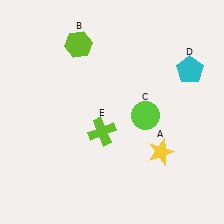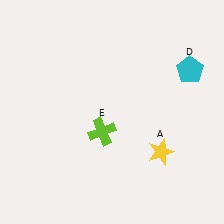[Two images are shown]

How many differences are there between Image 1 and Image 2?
There are 2 differences between the two images.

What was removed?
The lime circle (C), the lime hexagon (B) were removed in Image 2.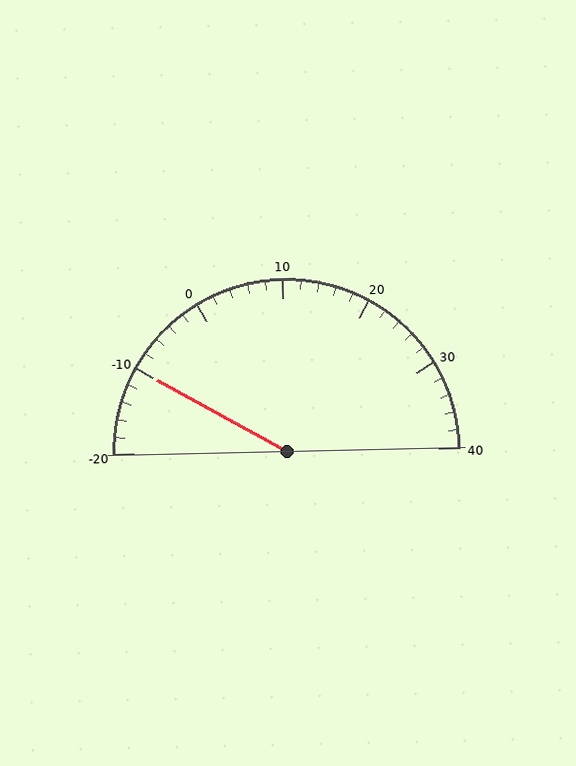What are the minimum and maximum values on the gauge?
The gauge ranges from -20 to 40.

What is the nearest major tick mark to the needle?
The nearest major tick mark is -10.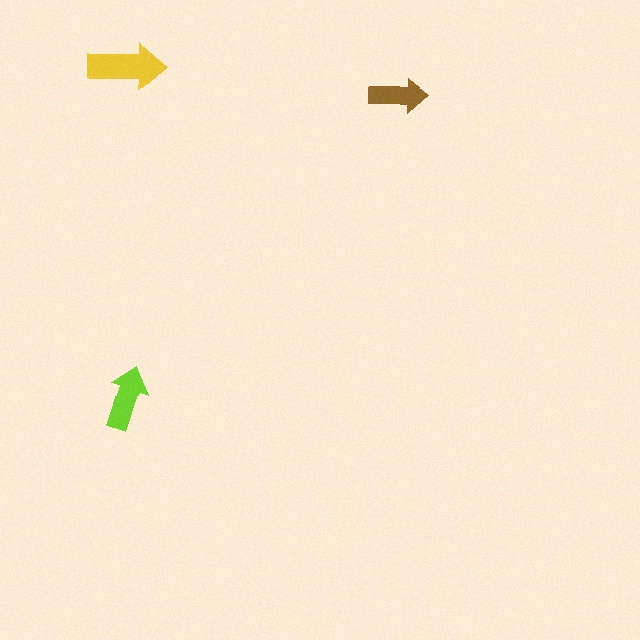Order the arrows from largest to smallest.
the yellow one, the lime one, the brown one.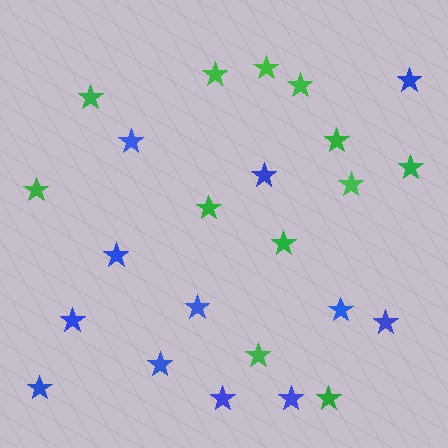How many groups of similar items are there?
There are 2 groups: one group of green stars (12) and one group of blue stars (12).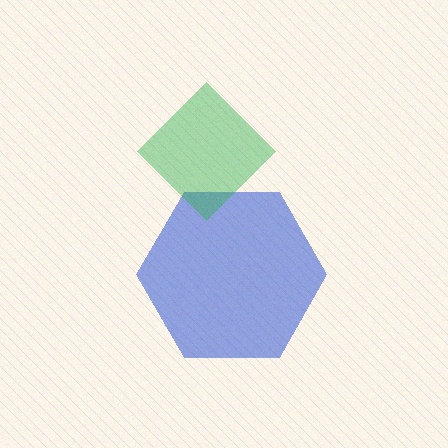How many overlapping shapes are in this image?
There are 2 overlapping shapes in the image.